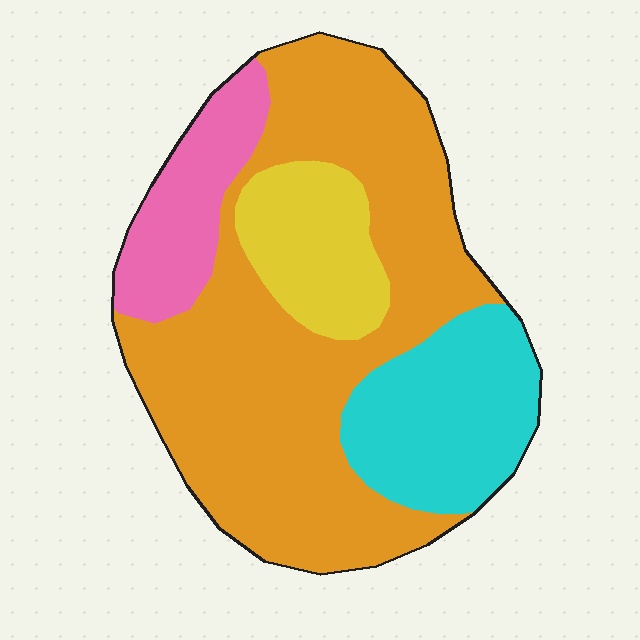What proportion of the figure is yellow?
Yellow takes up about one eighth (1/8) of the figure.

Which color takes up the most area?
Orange, at roughly 55%.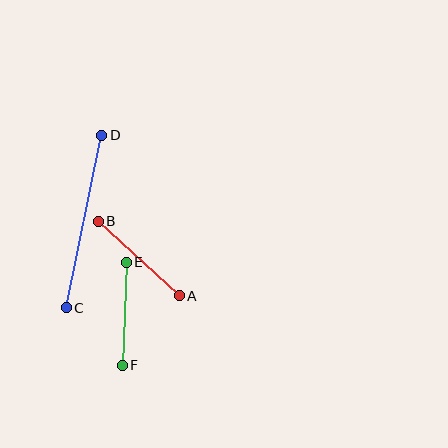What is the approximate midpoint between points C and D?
The midpoint is at approximately (84, 222) pixels.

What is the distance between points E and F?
The distance is approximately 104 pixels.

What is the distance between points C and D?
The distance is approximately 176 pixels.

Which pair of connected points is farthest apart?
Points C and D are farthest apart.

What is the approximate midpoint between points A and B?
The midpoint is at approximately (139, 258) pixels.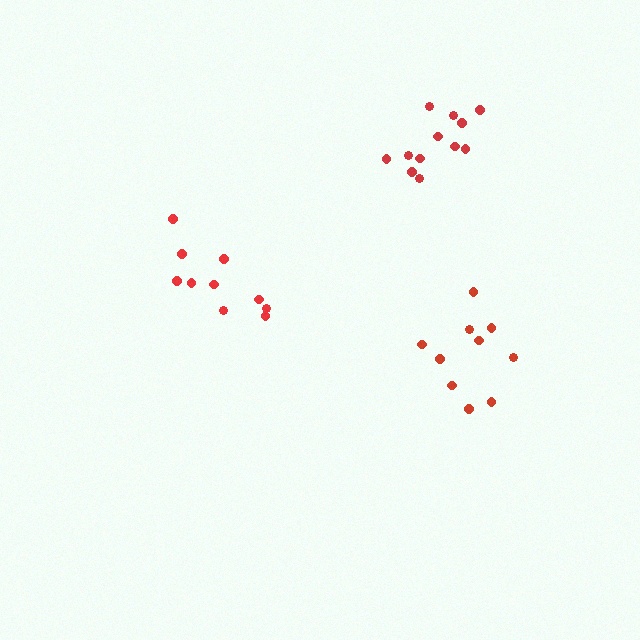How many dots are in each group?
Group 1: 10 dots, Group 2: 10 dots, Group 3: 12 dots (32 total).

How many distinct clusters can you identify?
There are 3 distinct clusters.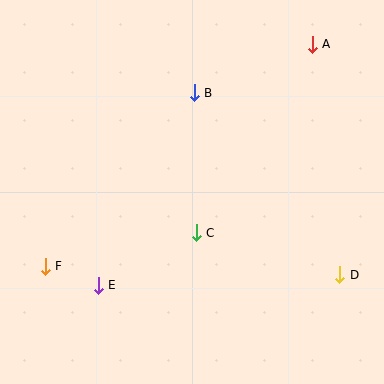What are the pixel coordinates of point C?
Point C is at (196, 233).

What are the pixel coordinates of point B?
Point B is at (194, 93).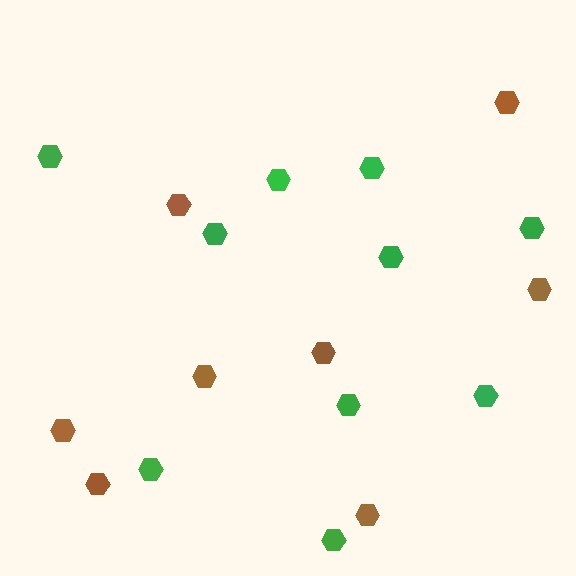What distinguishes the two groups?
There are 2 groups: one group of green hexagons (10) and one group of brown hexagons (8).